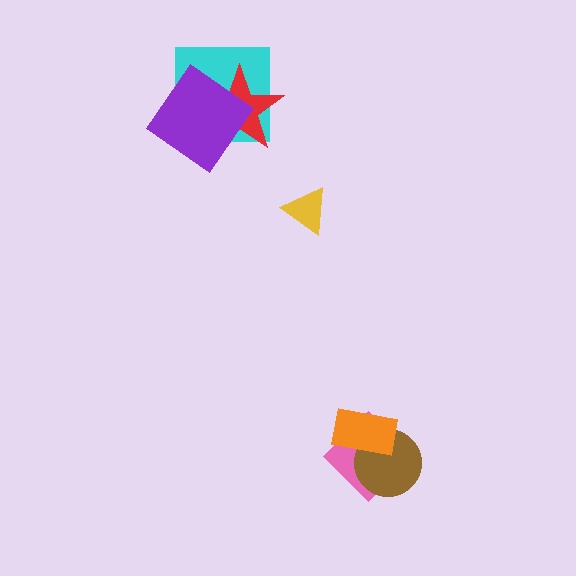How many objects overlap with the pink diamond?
2 objects overlap with the pink diamond.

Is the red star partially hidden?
Yes, it is partially covered by another shape.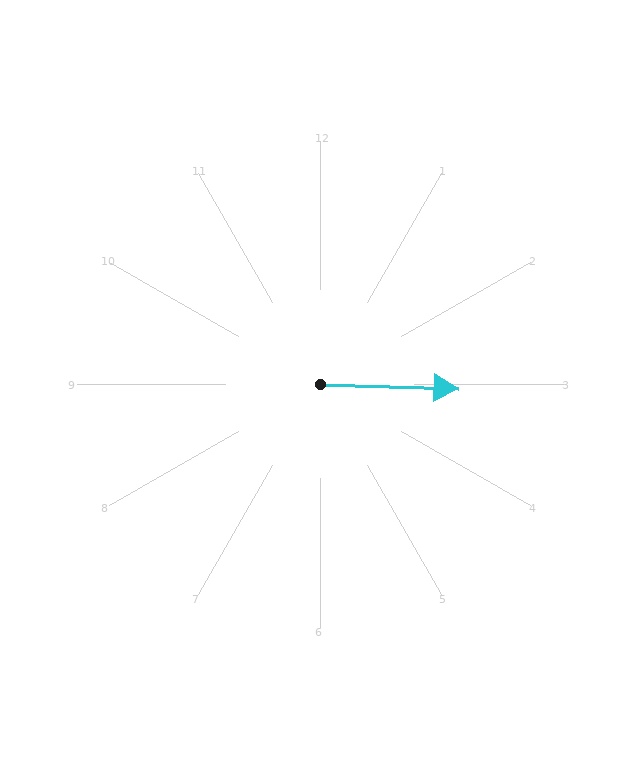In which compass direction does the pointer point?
East.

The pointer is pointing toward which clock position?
Roughly 3 o'clock.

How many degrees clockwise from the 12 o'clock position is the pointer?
Approximately 92 degrees.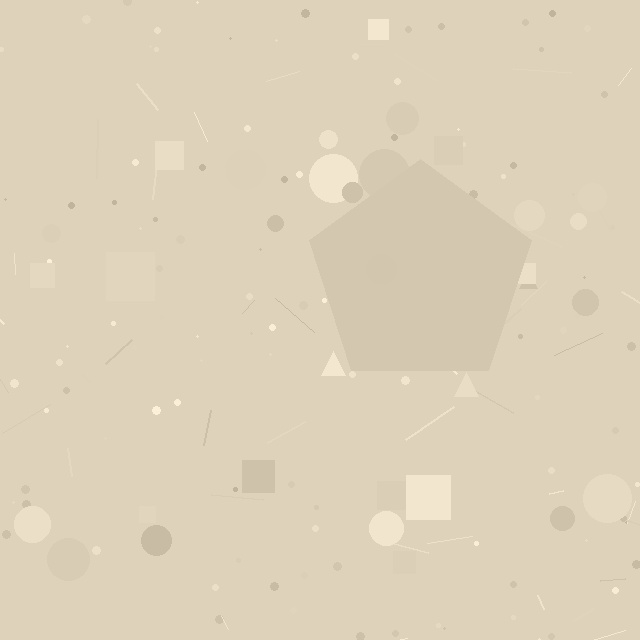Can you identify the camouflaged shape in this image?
The camouflaged shape is a pentagon.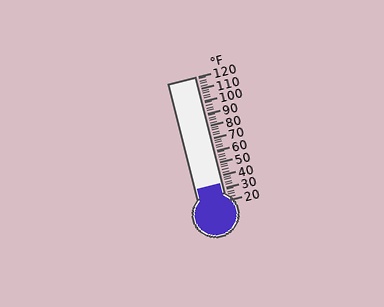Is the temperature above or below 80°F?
The temperature is below 80°F.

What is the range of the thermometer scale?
The thermometer scale ranges from 20°F to 120°F.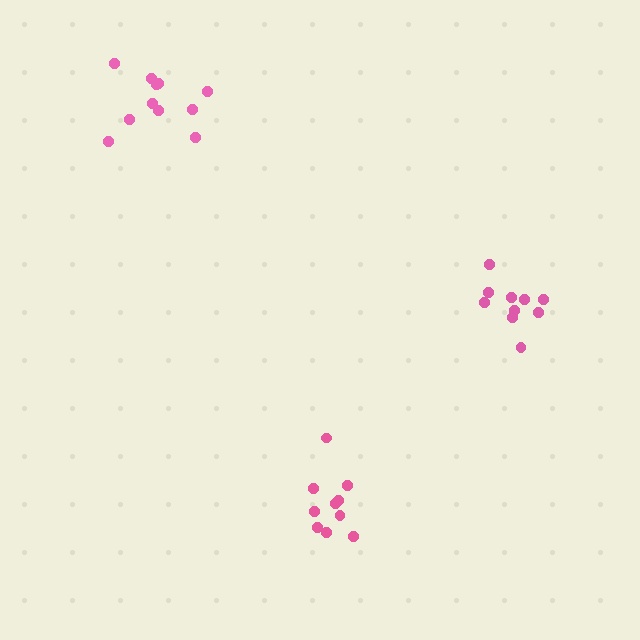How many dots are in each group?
Group 1: 10 dots, Group 2: 10 dots, Group 3: 11 dots (31 total).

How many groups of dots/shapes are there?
There are 3 groups.